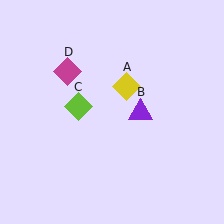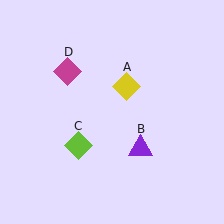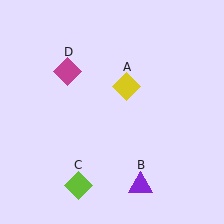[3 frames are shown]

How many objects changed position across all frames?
2 objects changed position: purple triangle (object B), lime diamond (object C).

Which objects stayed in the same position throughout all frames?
Yellow diamond (object A) and magenta diamond (object D) remained stationary.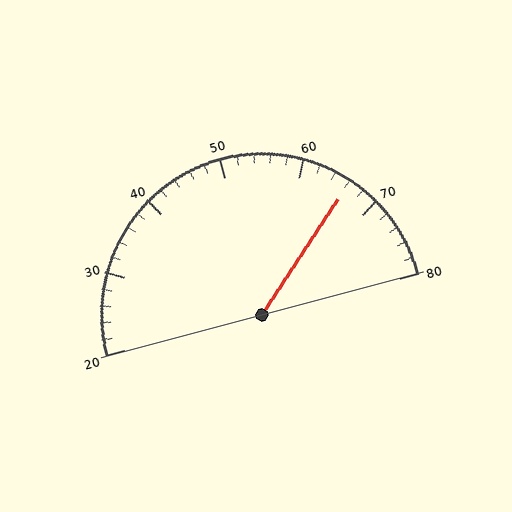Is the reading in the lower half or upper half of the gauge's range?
The reading is in the upper half of the range (20 to 80).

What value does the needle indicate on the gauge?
The needle indicates approximately 66.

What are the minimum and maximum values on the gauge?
The gauge ranges from 20 to 80.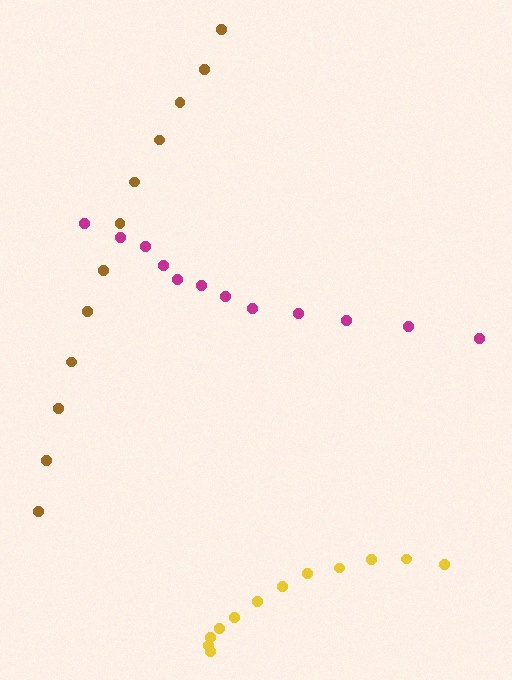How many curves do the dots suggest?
There are 3 distinct paths.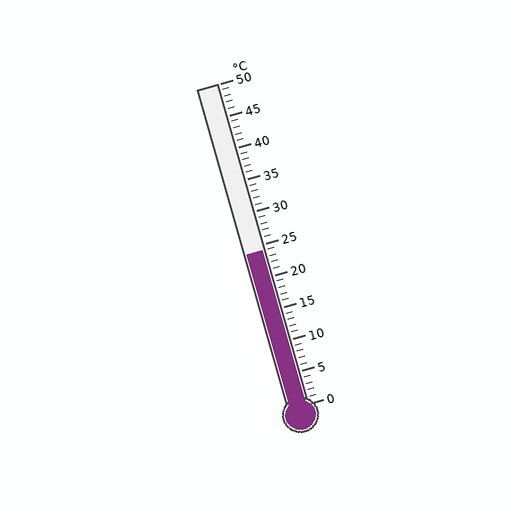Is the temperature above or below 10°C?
The temperature is above 10°C.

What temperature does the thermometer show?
The thermometer shows approximately 24°C.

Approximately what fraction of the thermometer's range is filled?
The thermometer is filled to approximately 50% of its range.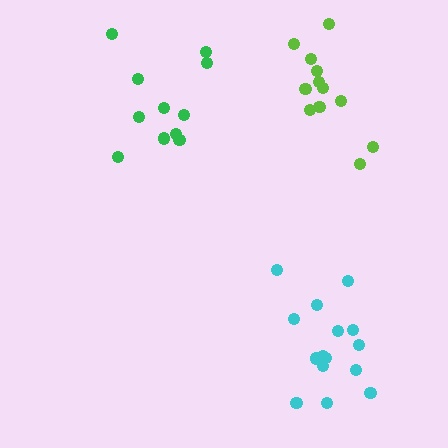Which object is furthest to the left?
The green cluster is leftmost.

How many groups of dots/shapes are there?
There are 3 groups.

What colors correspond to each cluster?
The clusters are colored: lime, green, cyan.